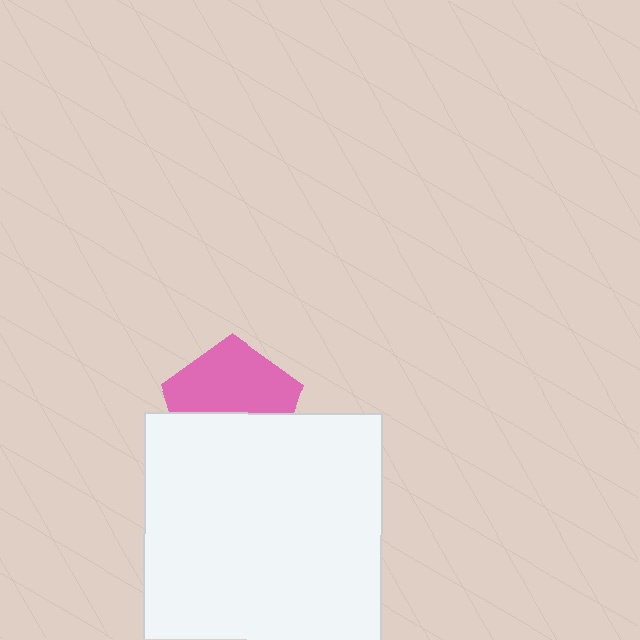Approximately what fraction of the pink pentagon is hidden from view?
Roughly 45% of the pink pentagon is hidden behind the white square.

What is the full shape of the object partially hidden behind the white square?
The partially hidden object is a pink pentagon.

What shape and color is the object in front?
The object in front is a white square.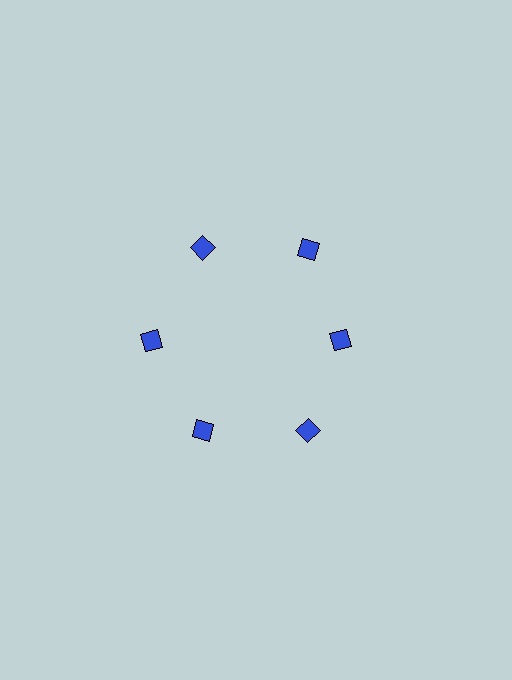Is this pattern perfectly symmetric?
No. The 6 blue diamonds are arranged in a ring, but one element near the 3 o'clock position is pulled inward toward the center, breaking the 6-fold rotational symmetry.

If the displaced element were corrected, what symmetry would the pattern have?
It would have 6-fold rotational symmetry — the pattern would map onto itself every 60 degrees.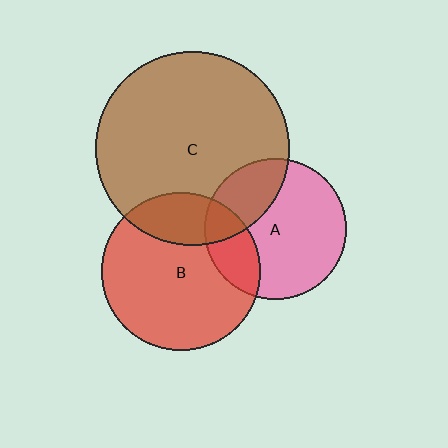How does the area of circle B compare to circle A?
Approximately 1.2 times.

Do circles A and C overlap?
Yes.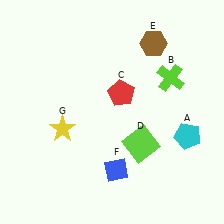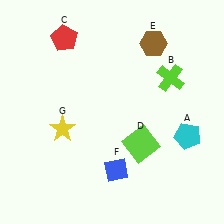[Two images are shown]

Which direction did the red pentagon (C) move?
The red pentagon (C) moved left.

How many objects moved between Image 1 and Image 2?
1 object moved between the two images.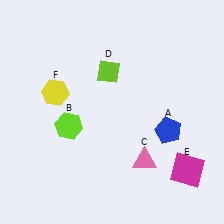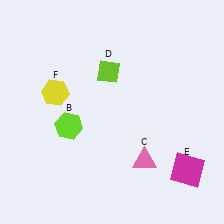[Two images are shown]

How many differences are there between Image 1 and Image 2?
There is 1 difference between the two images.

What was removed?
The blue pentagon (A) was removed in Image 2.